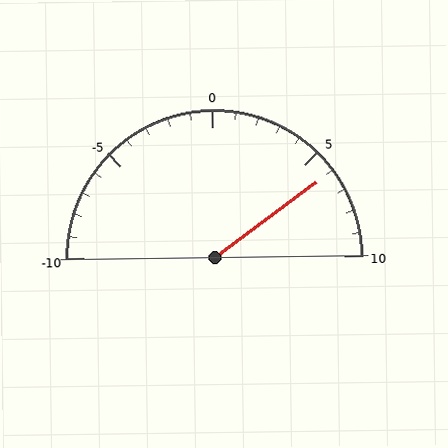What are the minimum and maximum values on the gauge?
The gauge ranges from -10 to 10.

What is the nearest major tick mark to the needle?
The nearest major tick mark is 5.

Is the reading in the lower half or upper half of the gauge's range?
The reading is in the upper half of the range (-10 to 10).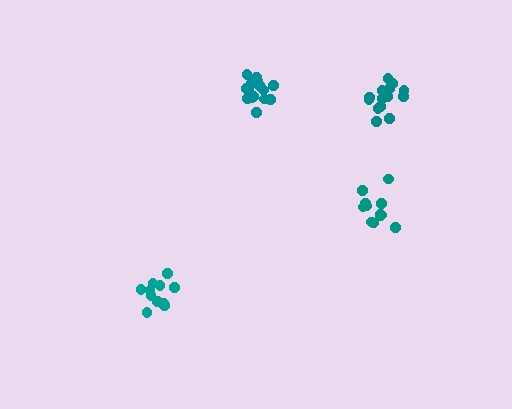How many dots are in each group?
Group 1: 11 dots, Group 2: 15 dots, Group 3: 12 dots, Group 4: 17 dots (55 total).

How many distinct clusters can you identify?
There are 4 distinct clusters.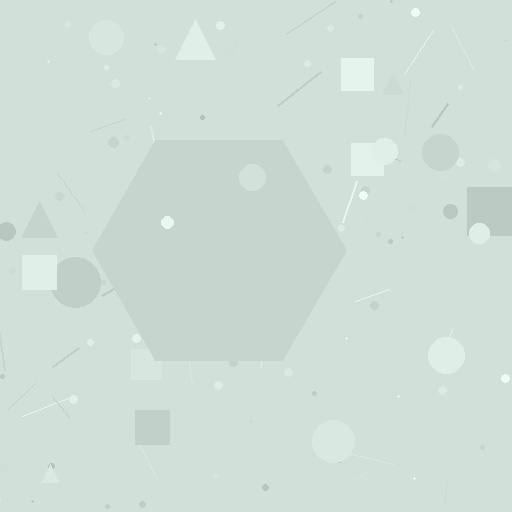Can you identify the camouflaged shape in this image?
The camouflaged shape is a hexagon.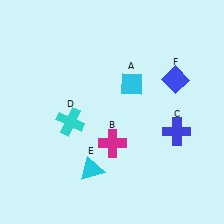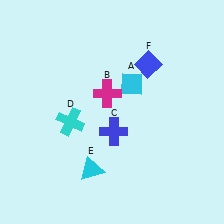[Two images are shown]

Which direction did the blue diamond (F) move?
The blue diamond (F) moved left.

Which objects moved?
The objects that moved are: the magenta cross (B), the blue cross (C), the blue diamond (F).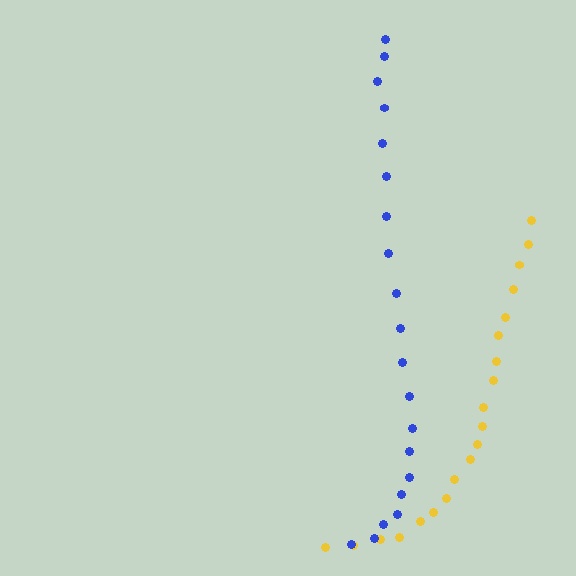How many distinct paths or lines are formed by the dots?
There are 2 distinct paths.